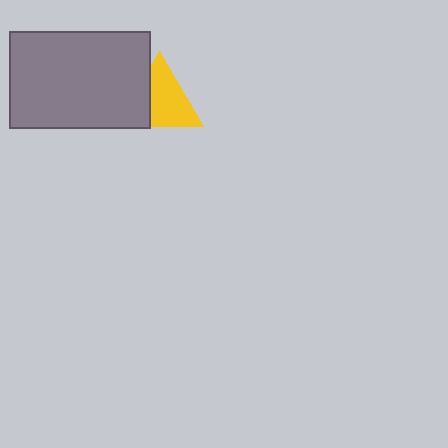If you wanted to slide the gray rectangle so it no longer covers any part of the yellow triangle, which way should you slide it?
Slide it left — that is the most direct way to separate the two shapes.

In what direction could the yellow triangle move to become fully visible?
The yellow triangle could move right. That would shift it out from behind the gray rectangle entirely.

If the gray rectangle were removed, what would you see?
You would see the complete yellow triangle.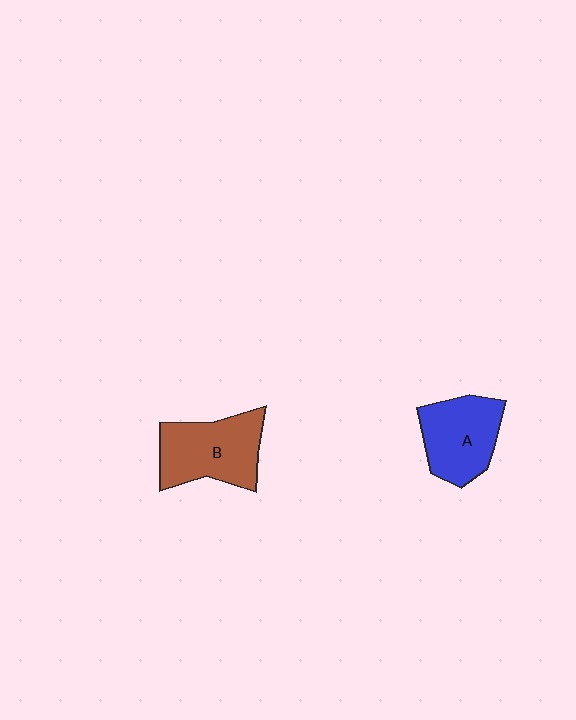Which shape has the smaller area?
Shape A (blue).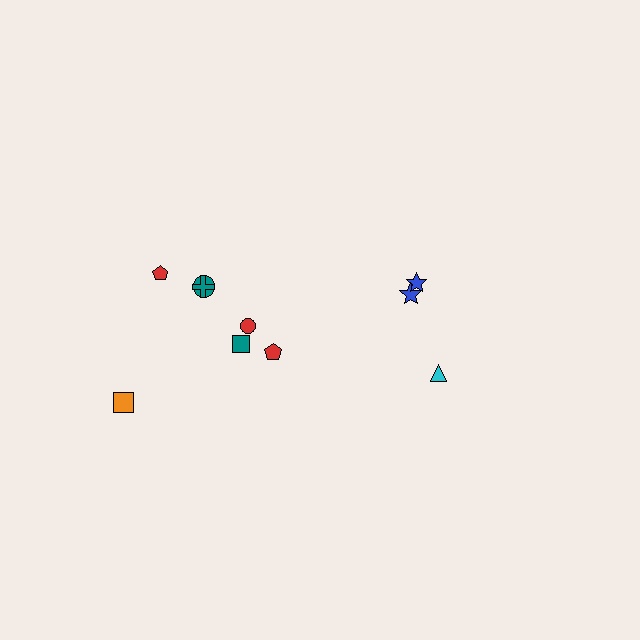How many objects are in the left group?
There are 7 objects.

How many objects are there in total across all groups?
There are 10 objects.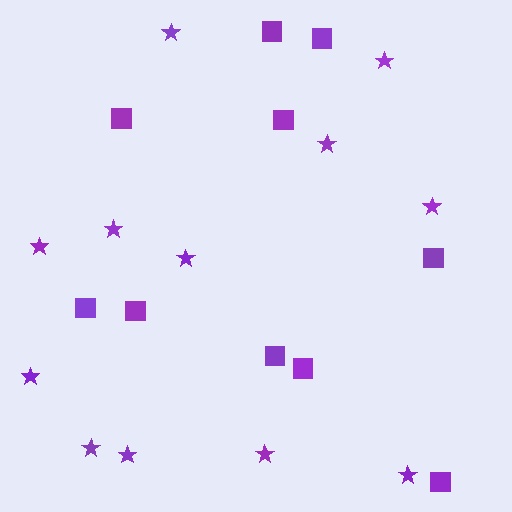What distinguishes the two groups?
There are 2 groups: one group of stars (12) and one group of squares (10).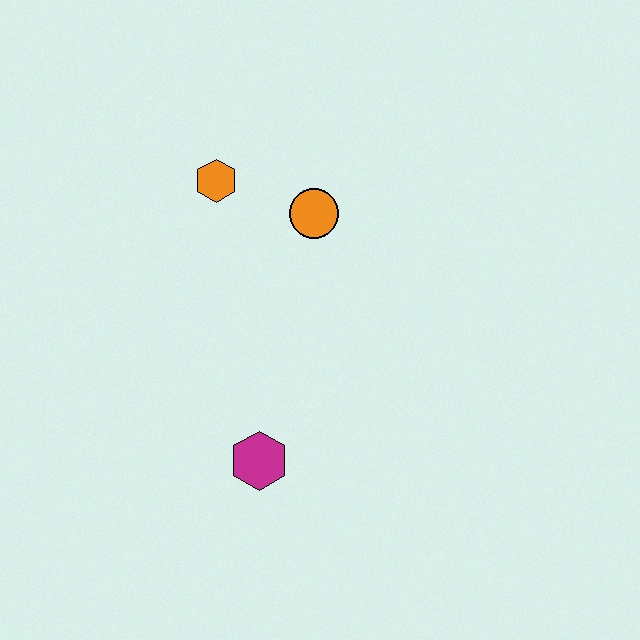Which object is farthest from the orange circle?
The magenta hexagon is farthest from the orange circle.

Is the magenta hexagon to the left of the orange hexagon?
No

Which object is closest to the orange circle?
The orange hexagon is closest to the orange circle.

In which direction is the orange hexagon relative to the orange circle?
The orange hexagon is to the left of the orange circle.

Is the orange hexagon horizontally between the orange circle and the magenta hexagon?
No